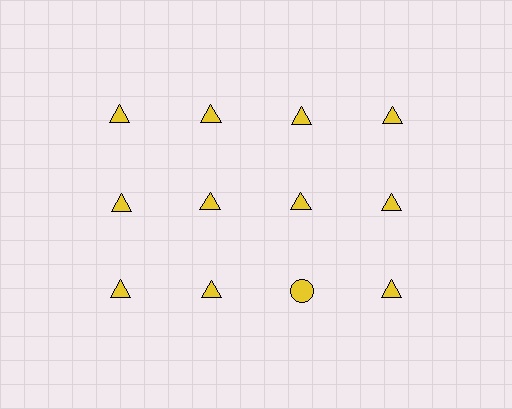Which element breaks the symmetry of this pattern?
The yellow circle in the third row, center column breaks the symmetry. All other shapes are yellow triangles.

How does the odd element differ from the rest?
It has a different shape: circle instead of triangle.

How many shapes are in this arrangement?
There are 12 shapes arranged in a grid pattern.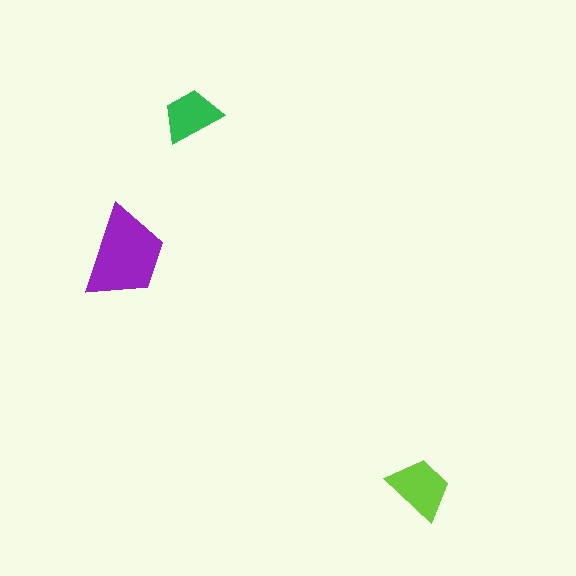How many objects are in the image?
There are 3 objects in the image.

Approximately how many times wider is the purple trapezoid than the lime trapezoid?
About 1.5 times wider.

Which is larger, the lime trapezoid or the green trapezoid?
The lime one.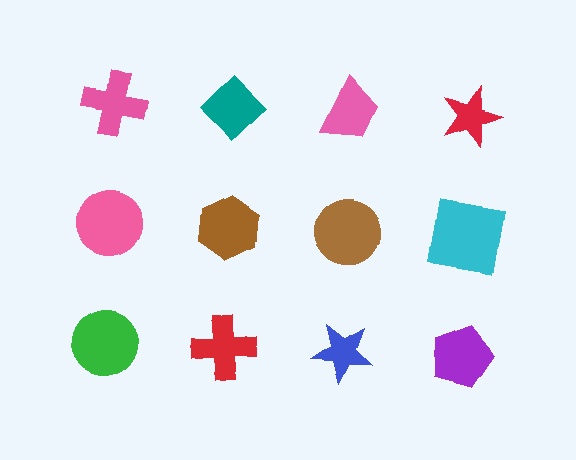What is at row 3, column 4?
A purple pentagon.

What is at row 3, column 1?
A green circle.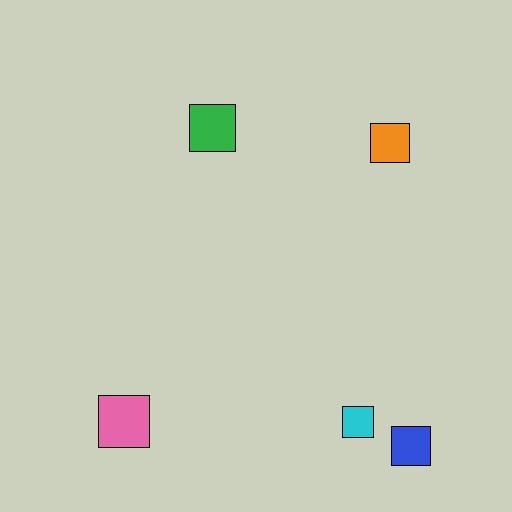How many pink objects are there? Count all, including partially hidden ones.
There is 1 pink object.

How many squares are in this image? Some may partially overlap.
There are 5 squares.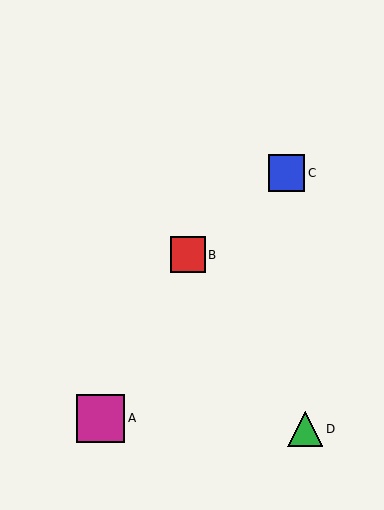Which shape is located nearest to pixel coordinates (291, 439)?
The green triangle (labeled D) at (305, 429) is nearest to that location.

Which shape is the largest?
The magenta square (labeled A) is the largest.